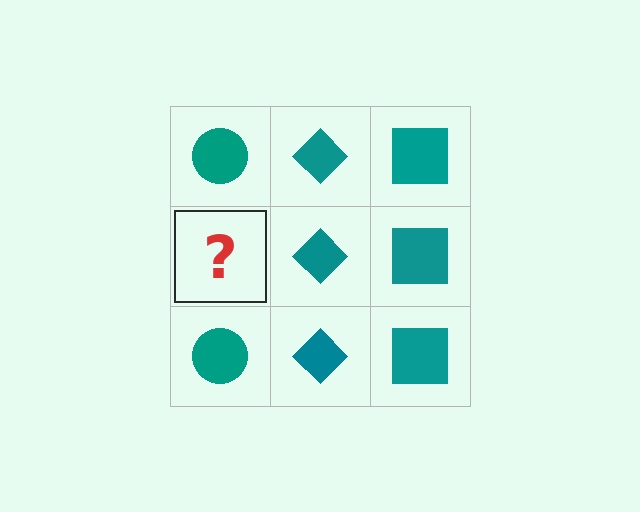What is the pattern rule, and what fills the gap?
The rule is that each column has a consistent shape. The gap should be filled with a teal circle.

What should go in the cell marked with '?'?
The missing cell should contain a teal circle.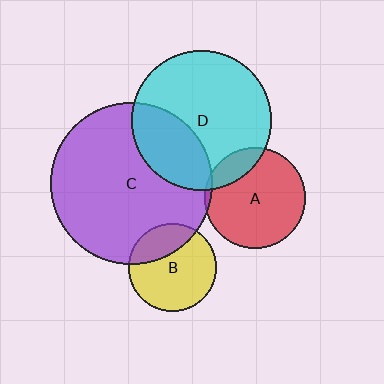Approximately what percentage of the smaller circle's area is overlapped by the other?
Approximately 15%.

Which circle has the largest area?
Circle C (purple).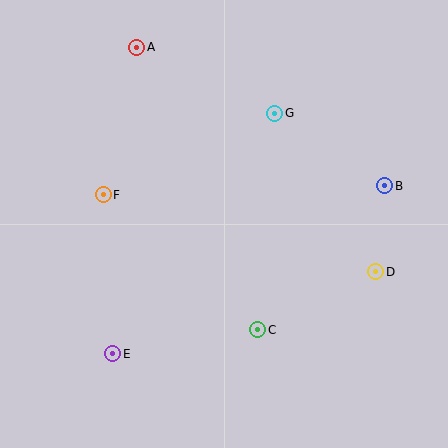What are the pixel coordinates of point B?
Point B is at (385, 186).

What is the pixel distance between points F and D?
The distance between F and D is 283 pixels.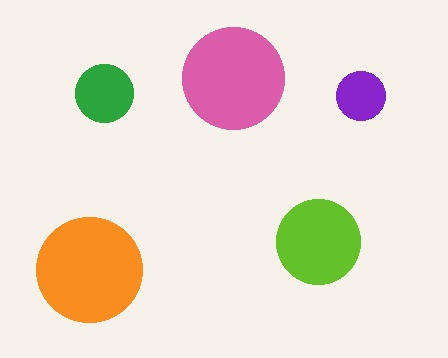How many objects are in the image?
There are 5 objects in the image.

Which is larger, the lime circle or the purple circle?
The lime one.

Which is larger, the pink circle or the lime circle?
The pink one.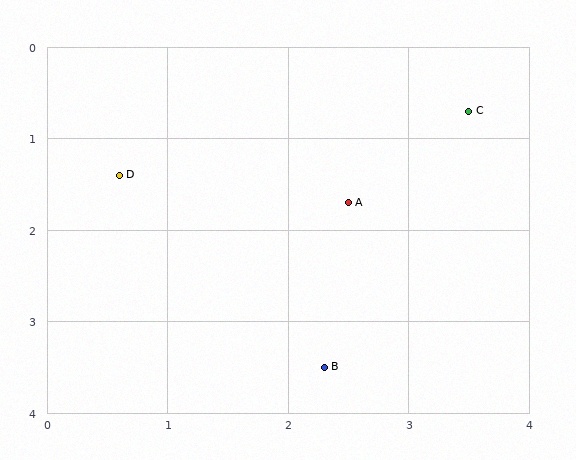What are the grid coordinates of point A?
Point A is at approximately (2.5, 1.7).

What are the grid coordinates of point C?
Point C is at approximately (3.5, 0.7).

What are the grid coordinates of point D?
Point D is at approximately (0.6, 1.4).